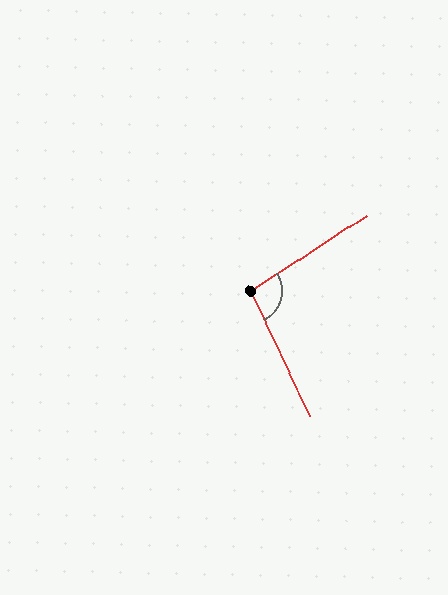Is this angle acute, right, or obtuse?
It is obtuse.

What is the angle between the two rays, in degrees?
Approximately 98 degrees.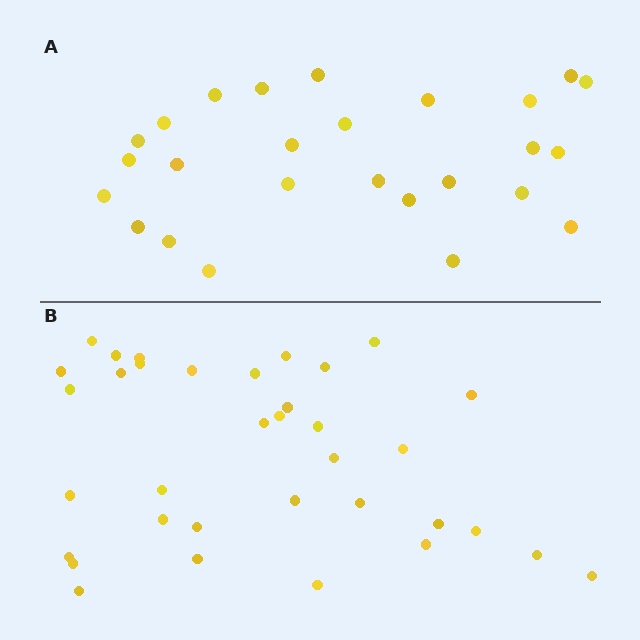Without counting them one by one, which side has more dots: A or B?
Region B (the bottom region) has more dots.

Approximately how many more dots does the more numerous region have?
Region B has roughly 8 or so more dots than region A.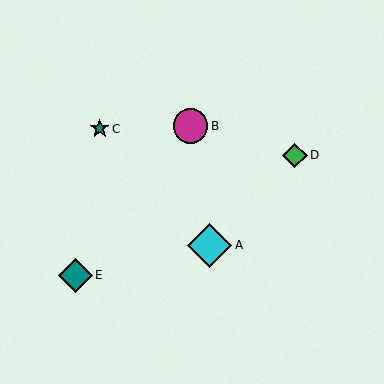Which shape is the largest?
The cyan diamond (labeled A) is the largest.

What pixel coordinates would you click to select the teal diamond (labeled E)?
Click at (75, 275) to select the teal diamond E.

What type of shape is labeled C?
Shape C is a teal star.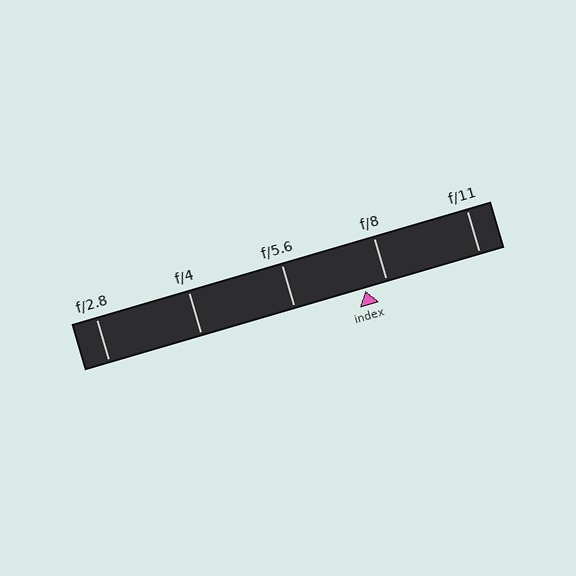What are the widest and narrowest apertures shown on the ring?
The widest aperture shown is f/2.8 and the narrowest is f/11.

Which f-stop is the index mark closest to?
The index mark is closest to f/8.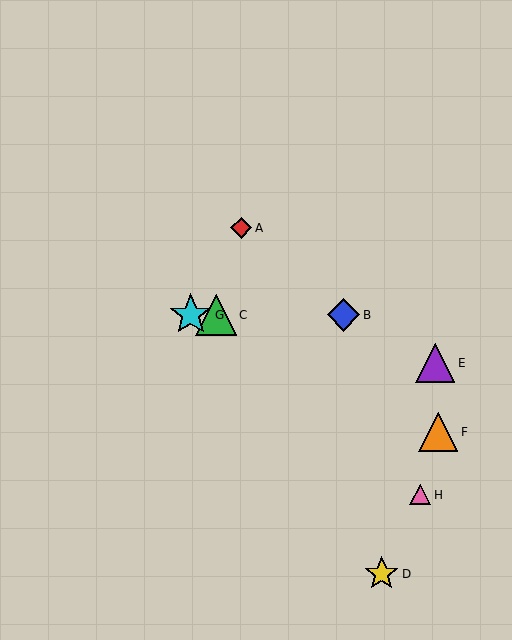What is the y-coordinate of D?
Object D is at y≈574.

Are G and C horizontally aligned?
Yes, both are at y≈315.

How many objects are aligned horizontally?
3 objects (B, C, G) are aligned horizontally.